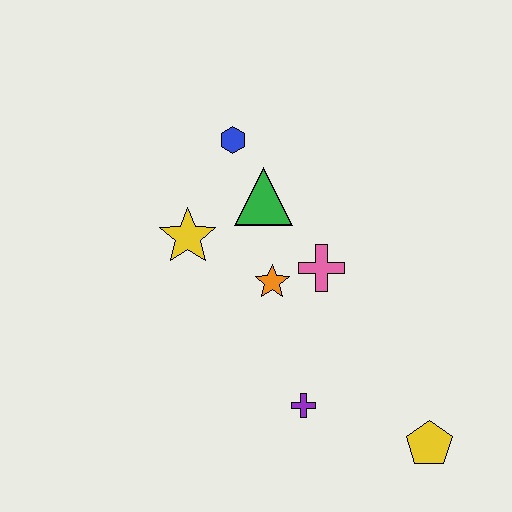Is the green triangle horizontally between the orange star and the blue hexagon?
Yes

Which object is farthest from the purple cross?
The blue hexagon is farthest from the purple cross.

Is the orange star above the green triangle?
No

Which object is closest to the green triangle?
The blue hexagon is closest to the green triangle.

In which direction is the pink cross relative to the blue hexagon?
The pink cross is below the blue hexagon.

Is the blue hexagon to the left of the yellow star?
No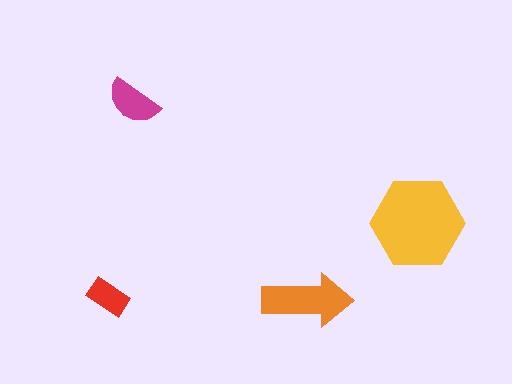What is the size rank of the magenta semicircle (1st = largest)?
3rd.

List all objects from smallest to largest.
The red rectangle, the magenta semicircle, the orange arrow, the yellow hexagon.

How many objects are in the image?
There are 4 objects in the image.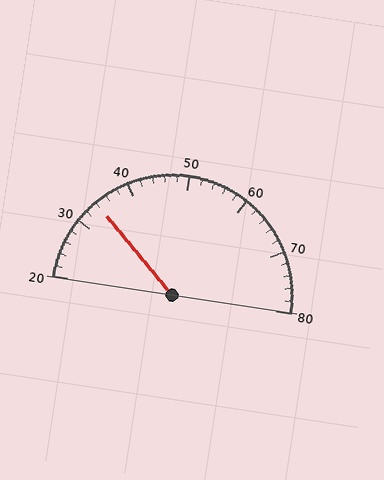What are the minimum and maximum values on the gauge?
The gauge ranges from 20 to 80.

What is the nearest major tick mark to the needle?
The nearest major tick mark is 30.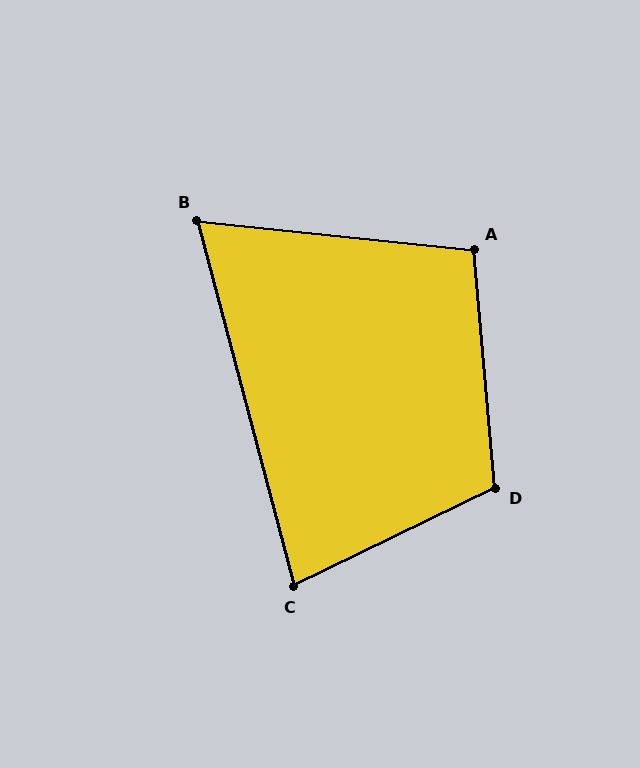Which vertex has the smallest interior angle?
B, at approximately 69 degrees.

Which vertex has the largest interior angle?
D, at approximately 111 degrees.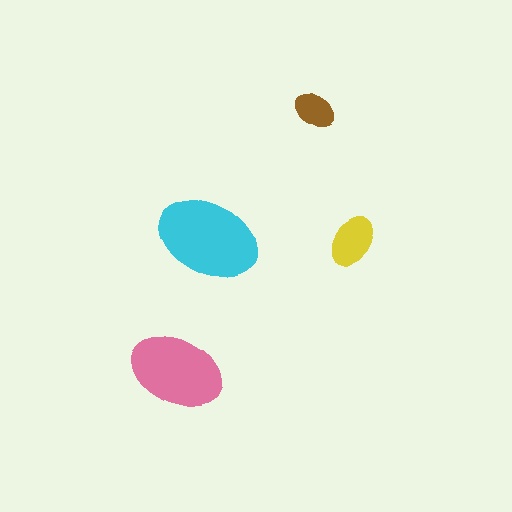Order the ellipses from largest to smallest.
the cyan one, the pink one, the yellow one, the brown one.